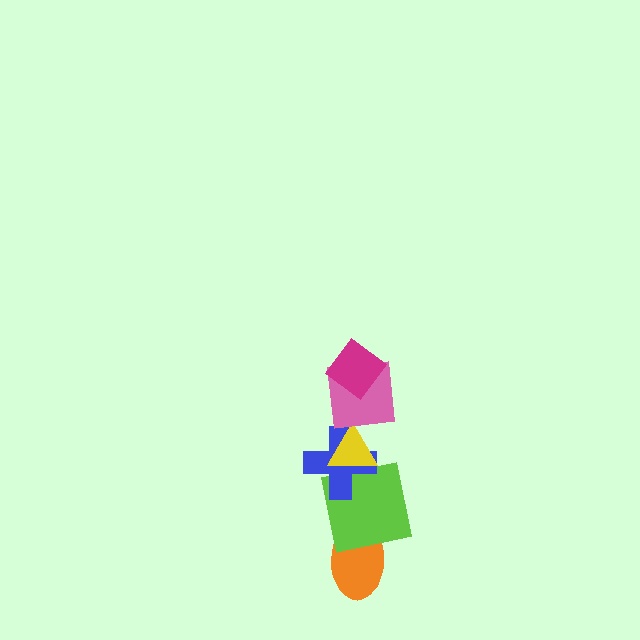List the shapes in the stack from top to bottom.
From top to bottom: the magenta diamond, the pink square, the yellow triangle, the blue cross, the lime square, the orange ellipse.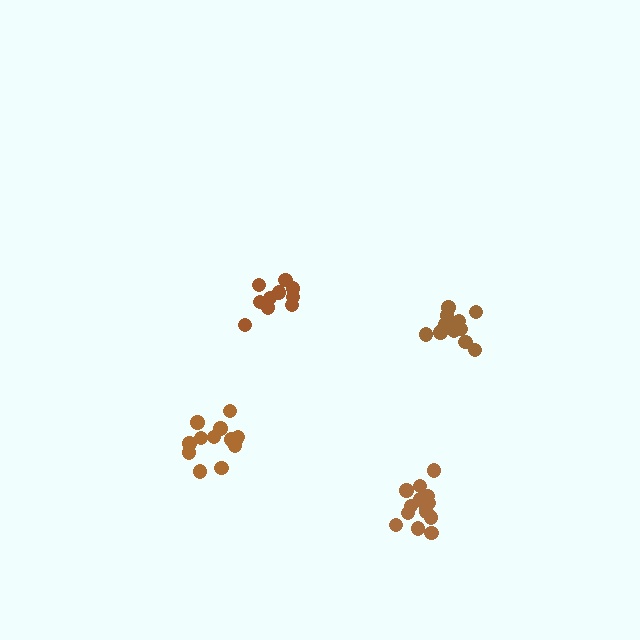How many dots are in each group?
Group 1: 10 dots, Group 2: 13 dots, Group 3: 15 dots, Group 4: 14 dots (52 total).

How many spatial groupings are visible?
There are 4 spatial groupings.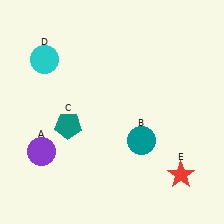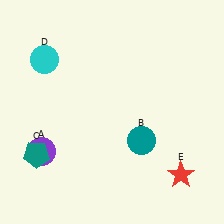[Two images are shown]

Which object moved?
The teal pentagon (C) moved left.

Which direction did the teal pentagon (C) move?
The teal pentagon (C) moved left.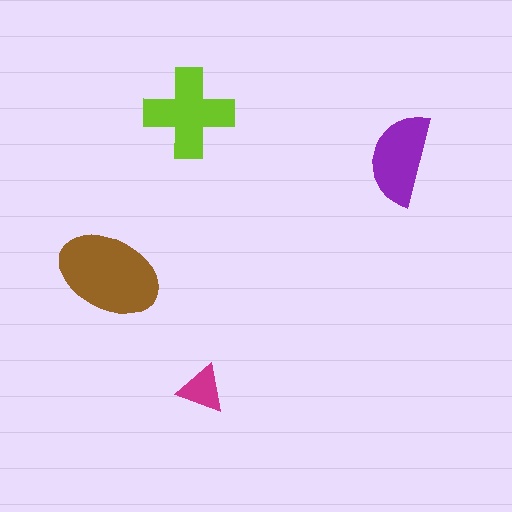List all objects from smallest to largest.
The magenta triangle, the purple semicircle, the lime cross, the brown ellipse.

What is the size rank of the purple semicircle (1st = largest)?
3rd.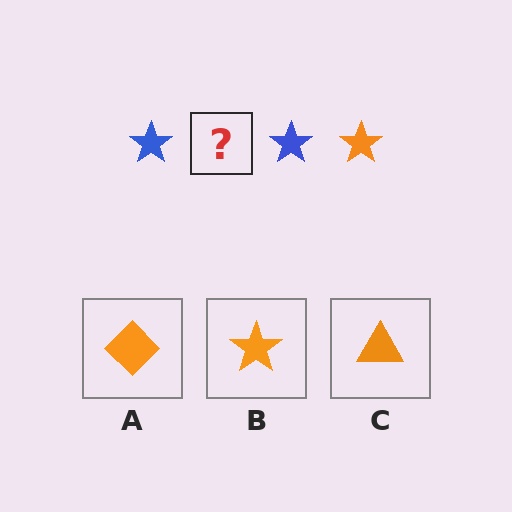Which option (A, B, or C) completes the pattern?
B.